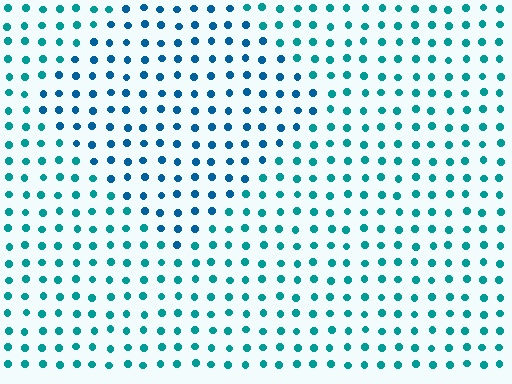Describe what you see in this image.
The image is filled with small teal elements in a uniform arrangement. A diamond-shaped region is visible where the elements are tinted to a slightly different hue, forming a subtle color boundary.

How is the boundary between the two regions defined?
The boundary is defined purely by a slight shift in hue (about 25 degrees). Spacing, size, and orientation are identical on both sides.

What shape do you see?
I see a diamond.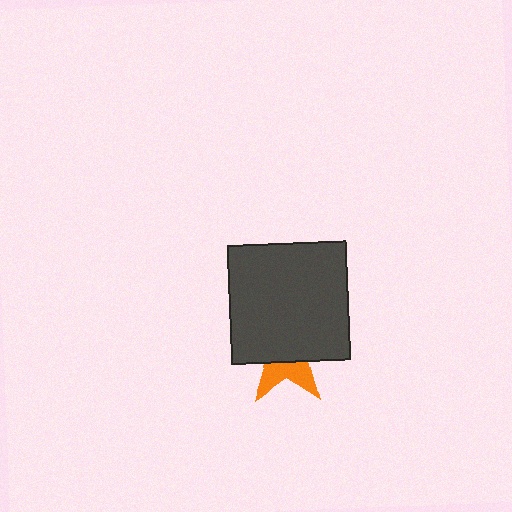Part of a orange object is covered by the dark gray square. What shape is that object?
It is a star.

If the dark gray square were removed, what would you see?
You would see the complete orange star.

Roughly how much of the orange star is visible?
A small part of it is visible (roughly 37%).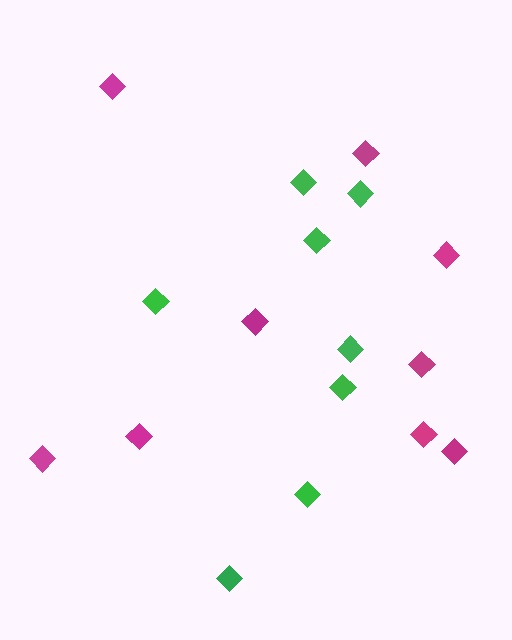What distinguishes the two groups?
There are 2 groups: one group of magenta diamonds (9) and one group of green diamonds (8).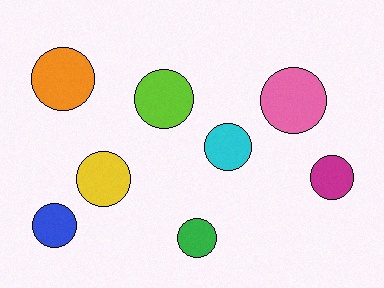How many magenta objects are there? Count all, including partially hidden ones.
There is 1 magenta object.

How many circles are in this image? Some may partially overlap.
There are 8 circles.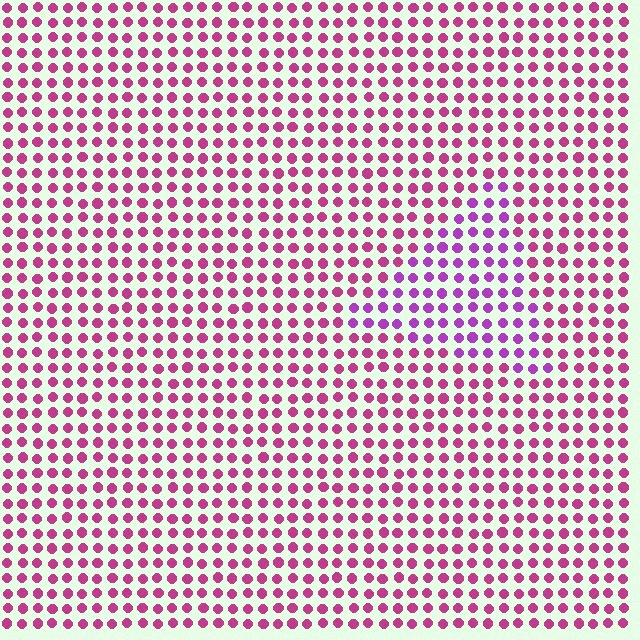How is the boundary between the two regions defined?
The boundary is defined purely by a slight shift in hue (about 32 degrees). Spacing, size, and orientation are identical on both sides.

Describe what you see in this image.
The image is filled with small magenta elements in a uniform arrangement. A triangle-shaped region is visible where the elements are tinted to a slightly different hue, forming a subtle color boundary.